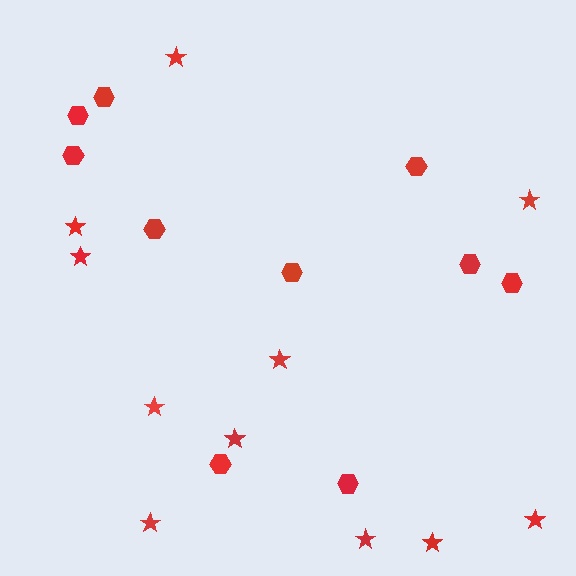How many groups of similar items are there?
There are 2 groups: one group of hexagons (10) and one group of stars (11).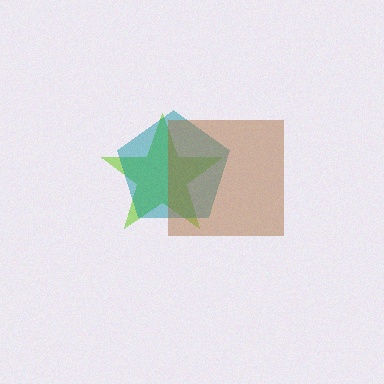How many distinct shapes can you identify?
There are 3 distinct shapes: a lime star, a teal pentagon, a brown square.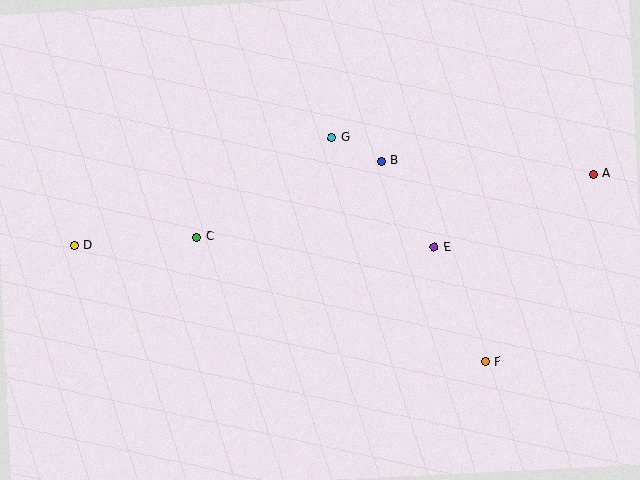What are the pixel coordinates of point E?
Point E is at (434, 247).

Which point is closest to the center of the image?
Point B at (382, 161) is closest to the center.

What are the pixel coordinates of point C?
Point C is at (196, 237).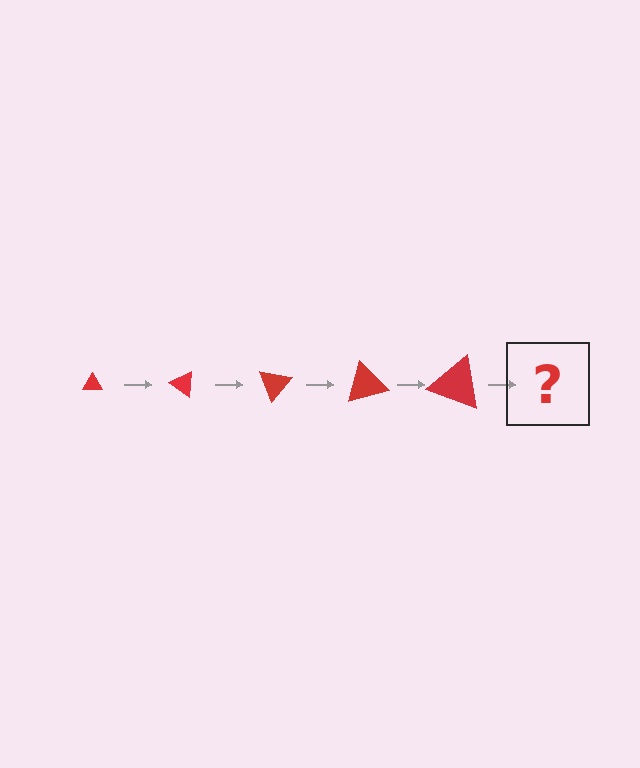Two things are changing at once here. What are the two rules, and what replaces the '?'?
The two rules are that the triangle grows larger each step and it rotates 35 degrees each step. The '?' should be a triangle, larger than the previous one and rotated 175 degrees from the start.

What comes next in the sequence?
The next element should be a triangle, larger than the previous one and rotated 175 degrees from the start.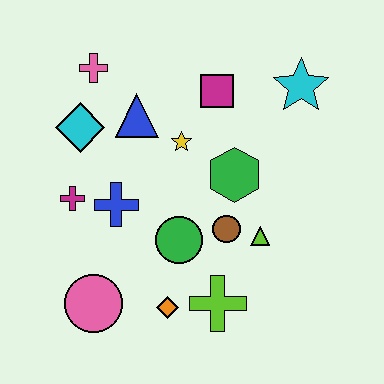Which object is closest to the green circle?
The brown circle is closest to the green circle.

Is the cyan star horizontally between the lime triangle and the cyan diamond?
No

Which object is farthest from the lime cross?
The pink cross is farthest from the lime cross.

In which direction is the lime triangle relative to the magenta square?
The lime triangle is below the magenta square.